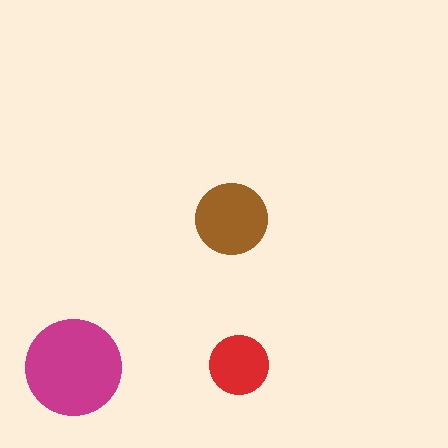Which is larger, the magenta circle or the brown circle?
The magenta one.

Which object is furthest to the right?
The red circle is rightmost.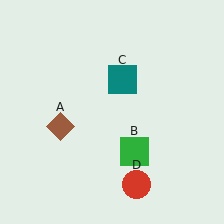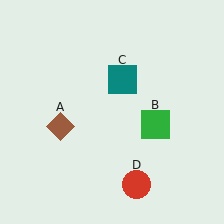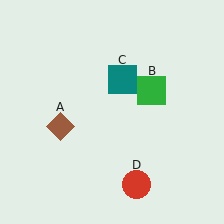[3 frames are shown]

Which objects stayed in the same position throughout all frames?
Brown diamond (object A) and teal square (object C) and red circle (object D) remained stationary.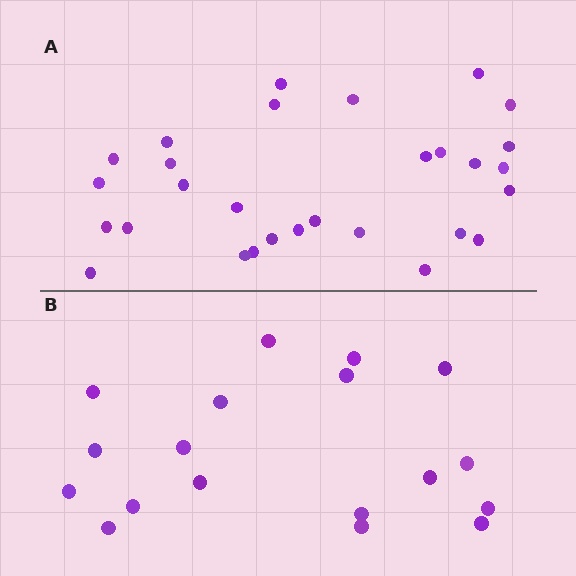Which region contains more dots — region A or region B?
Region A (the top region) has more dots.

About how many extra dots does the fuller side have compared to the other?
Region A has roughly 12 or so more dots than region B.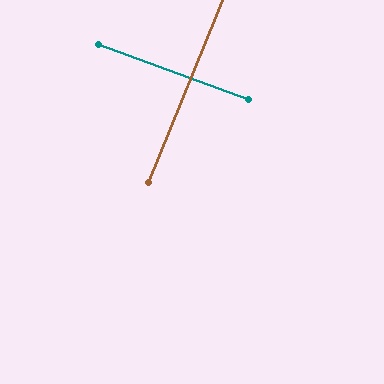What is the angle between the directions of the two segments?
Approximately 88 degrees.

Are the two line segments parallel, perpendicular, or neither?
Perpendicular — they meet at approximately 88°.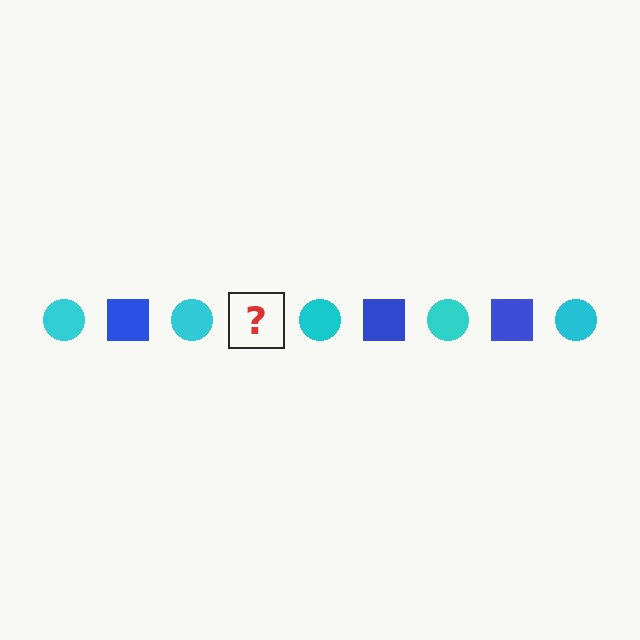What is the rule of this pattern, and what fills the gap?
The rule is that the pattern alternates between cyan circle and blue square. The gap should be filled with a blue square.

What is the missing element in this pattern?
The missing element is a blue square.